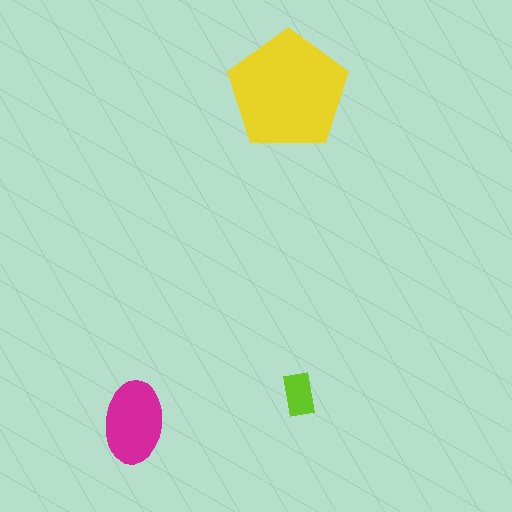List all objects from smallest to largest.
The lime rectangle, the magenta ellipse, the yellow pentagon.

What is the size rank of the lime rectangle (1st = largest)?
3rd.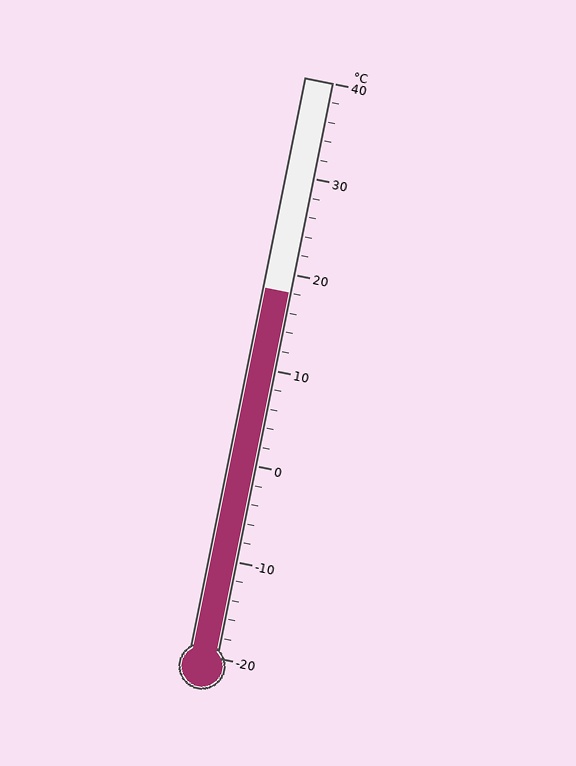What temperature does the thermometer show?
The thermometer shows approximately 18°C.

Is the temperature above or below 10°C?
The temperature is above 10°C.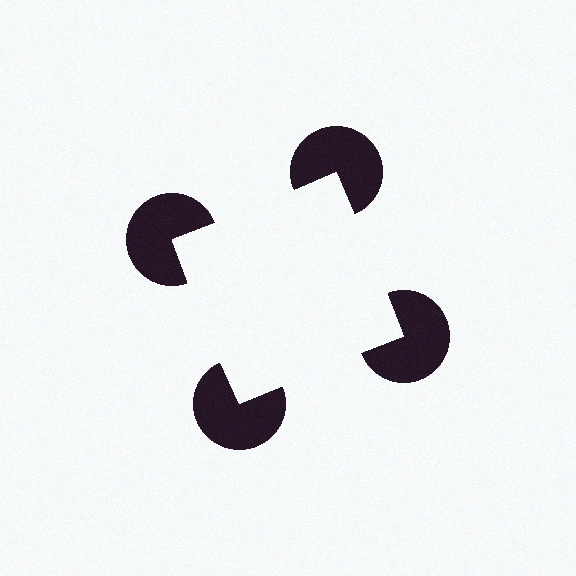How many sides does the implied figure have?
4 sides.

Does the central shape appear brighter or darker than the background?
It typically appears slightly brighter than the background, even though no actual brightness change is drawn.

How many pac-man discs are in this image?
There are 4 — one at each vertex of the illusory square.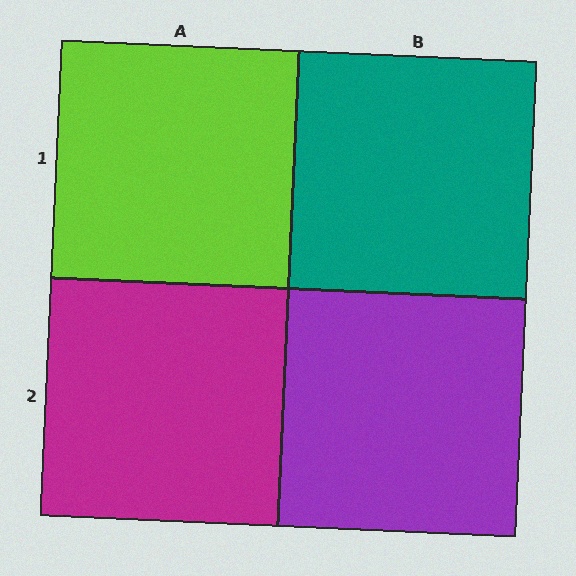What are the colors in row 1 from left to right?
Lime, teal.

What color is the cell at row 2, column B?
Purple.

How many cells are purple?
1 cell is purple.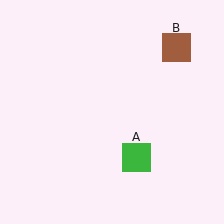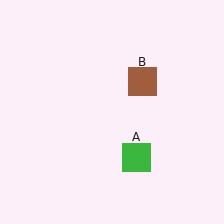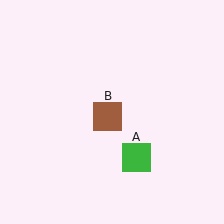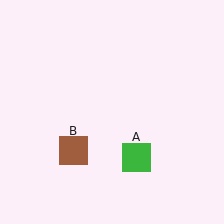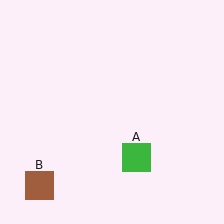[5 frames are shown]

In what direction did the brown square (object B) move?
The brown square (object B) moved down and to the left.